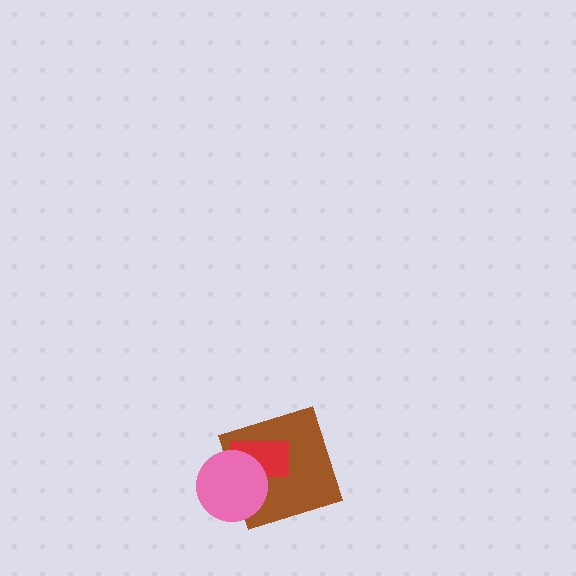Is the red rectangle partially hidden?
Yes, it is partially covered by another shape.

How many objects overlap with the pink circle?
2 objects overlap with the pink circle.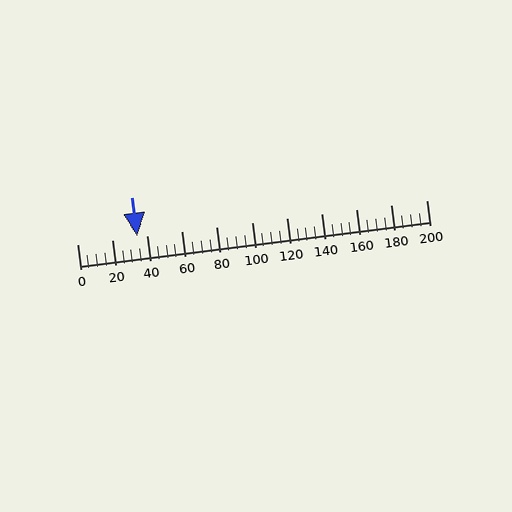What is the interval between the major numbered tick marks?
The major tick marks are spaced 20 units apart.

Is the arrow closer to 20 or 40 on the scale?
The arrow is closer to 40.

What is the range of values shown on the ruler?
The ruler shows values from 0 to 200.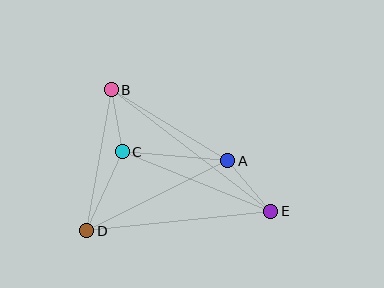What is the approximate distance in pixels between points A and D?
The distance between A and D is approximately 158 pixels.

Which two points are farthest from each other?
Points B and E are farthest from each other.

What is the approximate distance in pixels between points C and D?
The distance between C and D is approximately 87 pixels.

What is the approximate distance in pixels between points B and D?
The distance between B and D is approximately 144 pixels.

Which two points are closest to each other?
Points B and C are closest to each other.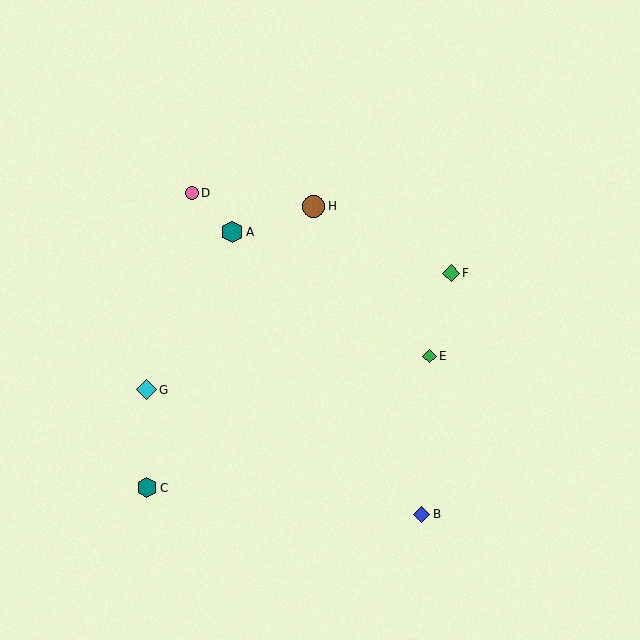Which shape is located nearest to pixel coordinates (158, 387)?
The cyan diamond (labeled G) at (146, 390) is nearest to that location.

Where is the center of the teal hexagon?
The center of the teal hexagon is at (147, 488).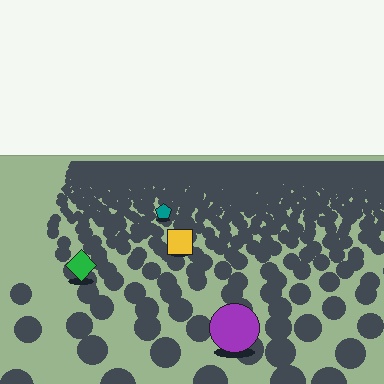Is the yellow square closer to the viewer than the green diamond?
No. The green diamond is closer — you can tell from the texture gradient: the ground texture is coarser near it.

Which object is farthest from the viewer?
The teal pentagon is farthest from the viewer. It appears smaller and the ground texture around it is denser.